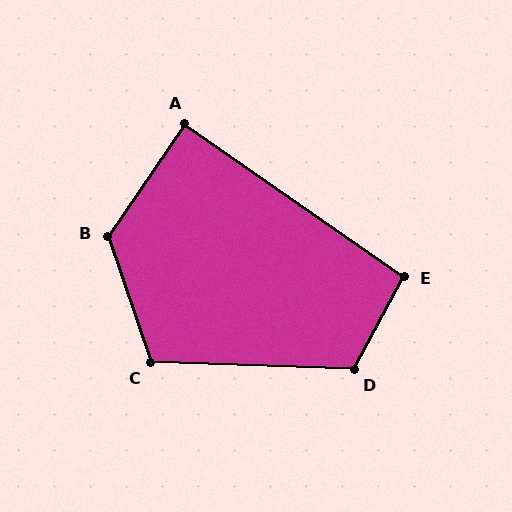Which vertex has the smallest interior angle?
A, at approximately 90 degrees.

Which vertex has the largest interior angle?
B, at approximately 126 degrees.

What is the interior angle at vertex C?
Approximately 111 degrees (obtuse).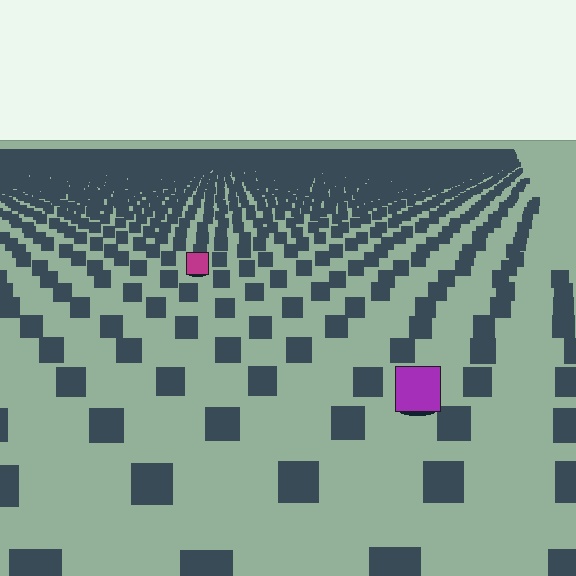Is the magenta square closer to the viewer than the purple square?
No. The purple square is closer — you can tell from the texture gradient: the ground texture is coarser near it.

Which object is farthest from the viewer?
The magenta square is farthest from the viewer. It appears smaller and the ground texture around it is denser.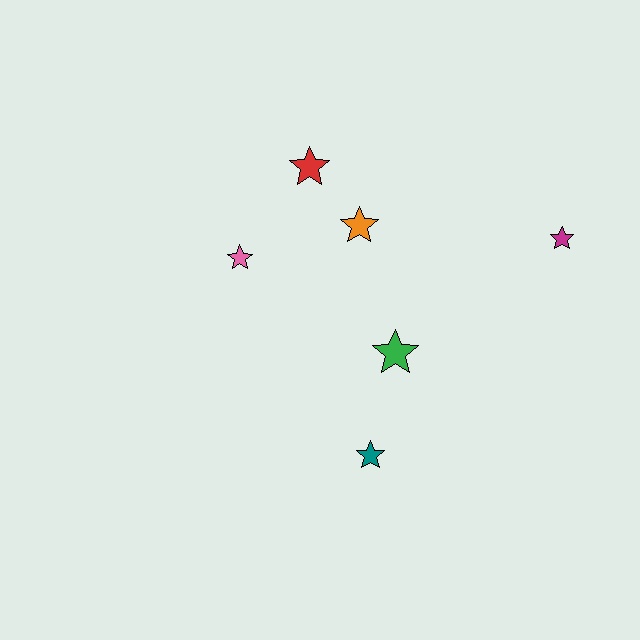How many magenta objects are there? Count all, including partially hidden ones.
There is 1 magenta object.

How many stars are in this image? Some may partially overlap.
There are 6 stars.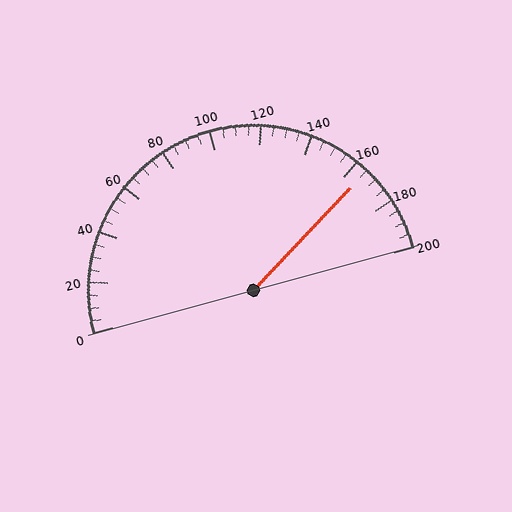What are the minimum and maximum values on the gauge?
The gauge ranges from 0 to 200.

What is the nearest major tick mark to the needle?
The nearest major tick mark is 160.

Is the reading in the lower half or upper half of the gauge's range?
The reading is in the upper half of the range (0 to 200).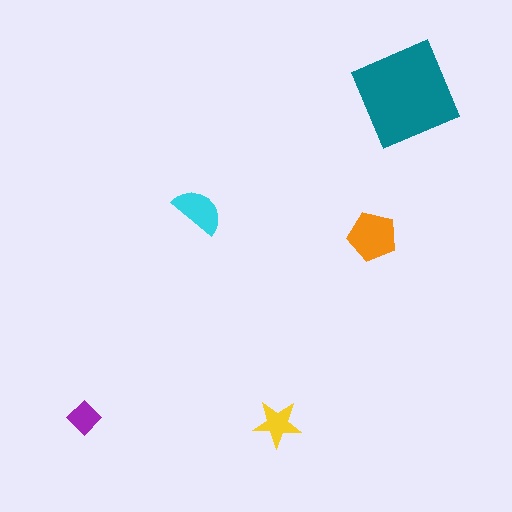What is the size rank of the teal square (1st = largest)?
1st.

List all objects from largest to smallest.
The teal square, the orange pentagon, the cyan semicircle, the yellow star, the purple diamond.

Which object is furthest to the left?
The purple diamond is leftmost.